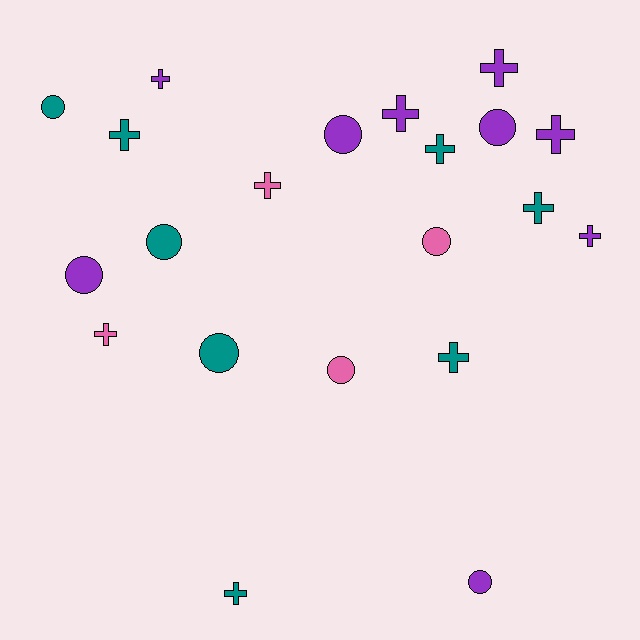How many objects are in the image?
There are 21 objects.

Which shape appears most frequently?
Cross, with 12 objects.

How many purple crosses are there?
There are 5 purple crosses.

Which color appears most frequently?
Purple, with 9 objects.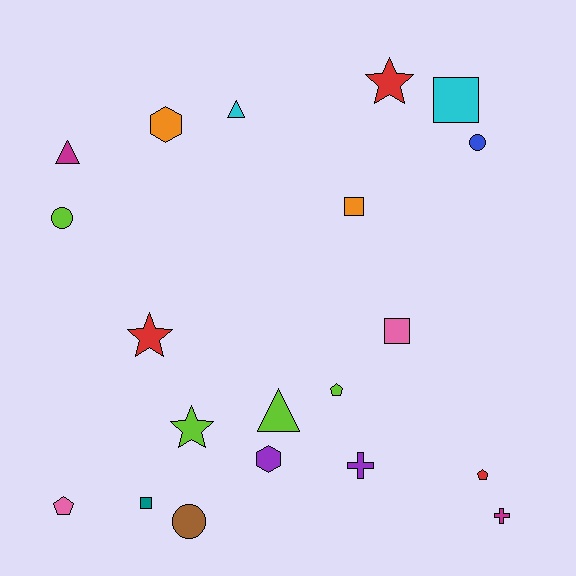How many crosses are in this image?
There are 2 crosses.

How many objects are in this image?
There are 20 objects.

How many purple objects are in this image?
There are 2 purple objects.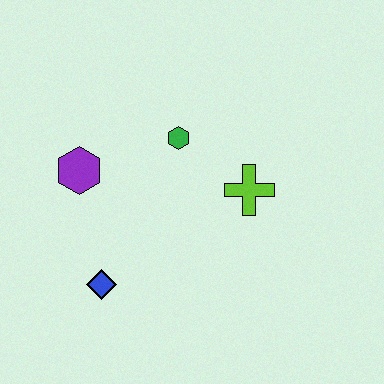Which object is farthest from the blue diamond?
The lime cross is farthest from the blue diamond.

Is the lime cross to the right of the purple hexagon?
Yes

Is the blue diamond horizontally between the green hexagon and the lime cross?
No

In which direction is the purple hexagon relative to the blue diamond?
The purple hexagon is above the blue diamond.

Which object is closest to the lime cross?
The green hexagon is closest to the lime cross.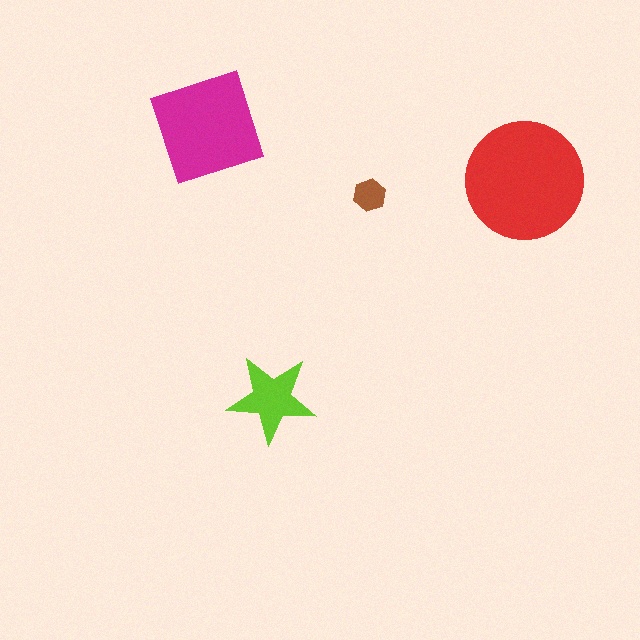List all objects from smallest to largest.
The brown hexagon, the lime star, the magenta diamond, the red circle.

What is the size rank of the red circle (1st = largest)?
1st.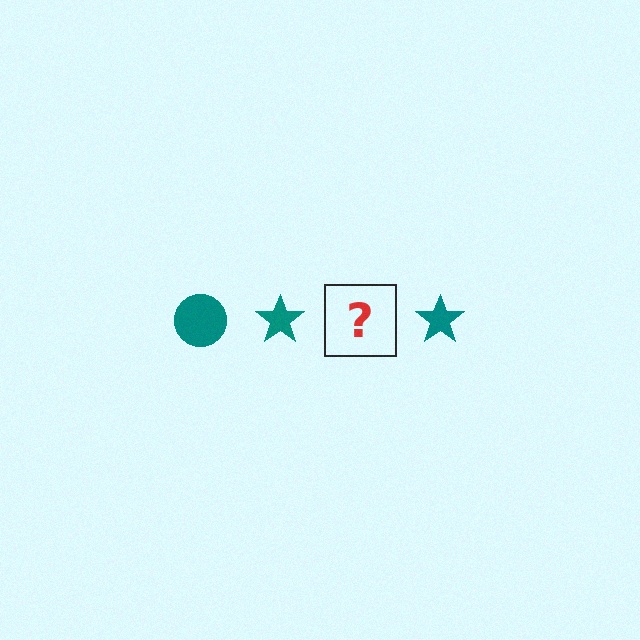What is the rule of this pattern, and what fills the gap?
The rule is that the pattern cycles through circle, star shapes in teal. The gap should be filled with a teal circle.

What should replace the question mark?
The question mark should be replaced with a teal circle.